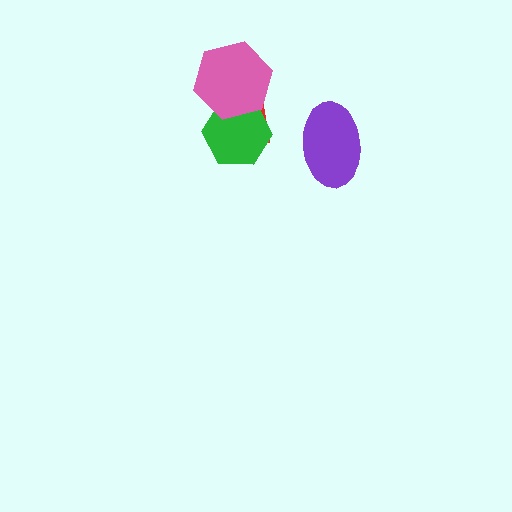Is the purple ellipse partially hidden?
No, no other shape covers it.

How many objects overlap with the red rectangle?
2 objects overlap with the red rectangle.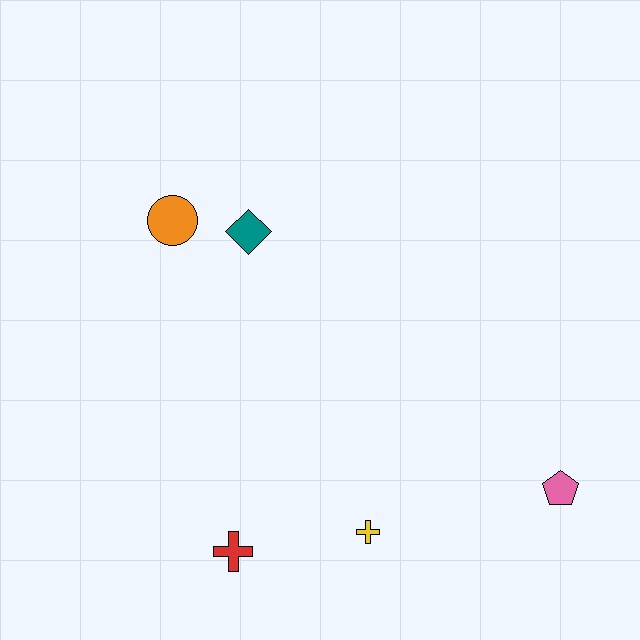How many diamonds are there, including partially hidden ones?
There is 1 diamond.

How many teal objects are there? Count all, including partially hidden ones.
There is 1 teal object.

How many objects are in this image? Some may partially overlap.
There are 5 objects.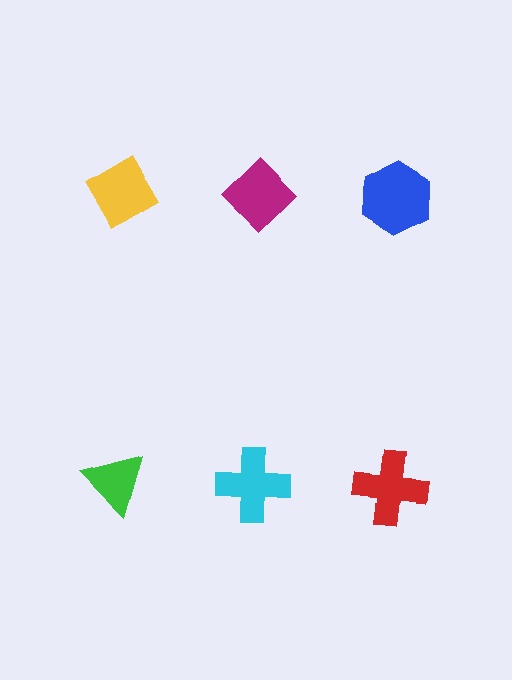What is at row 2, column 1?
A green triangle.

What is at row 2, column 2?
A cyan cross.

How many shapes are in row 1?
3 shapes.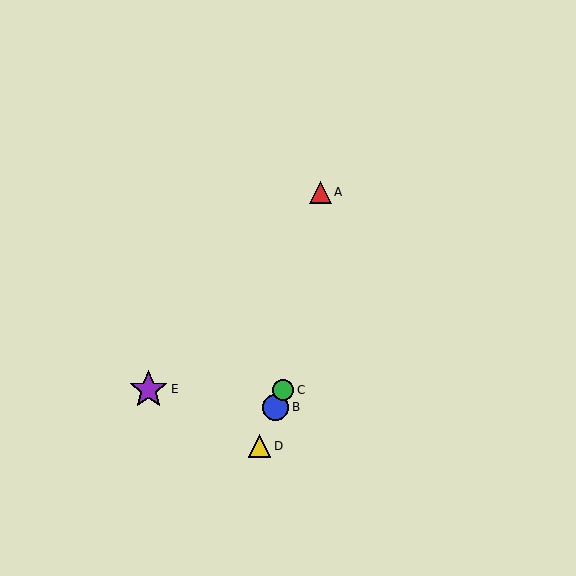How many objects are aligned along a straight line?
3 objects (B, C, D) are aligned along a straight line.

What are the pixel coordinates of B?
Object B is at (276, 407).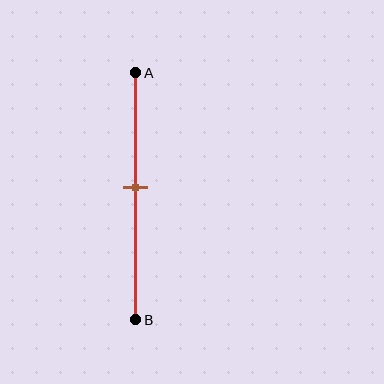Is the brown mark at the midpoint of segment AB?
No, the mark is at about 45% from A, not at the 50% midpoint.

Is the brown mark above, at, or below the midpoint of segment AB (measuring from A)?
The brown mark is above the midpoint of segment AB.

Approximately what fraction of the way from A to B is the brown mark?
The brown mark is approximately 45% of the way from A to B.